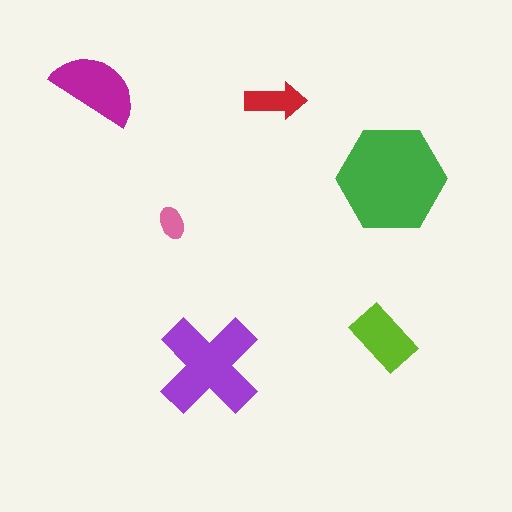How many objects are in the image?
There are 6 objects in the image.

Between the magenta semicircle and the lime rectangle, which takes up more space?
The magenta semicircle.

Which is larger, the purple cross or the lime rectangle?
The purple cross.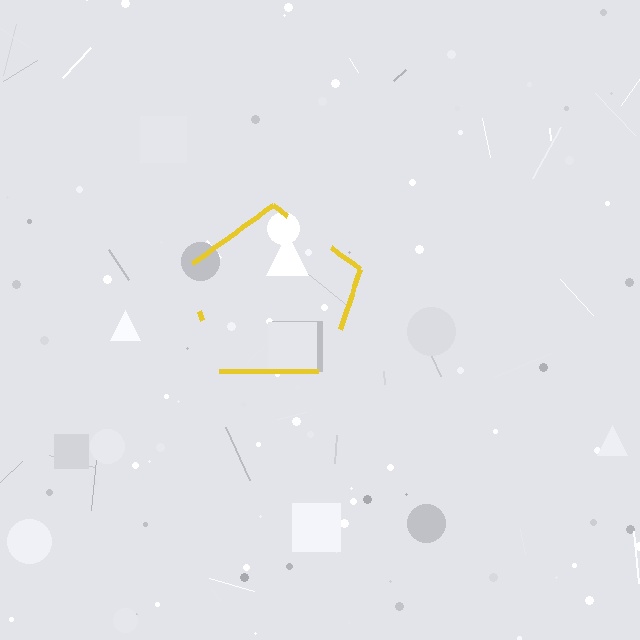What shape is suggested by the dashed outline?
The dashed outline suggests a pentagon.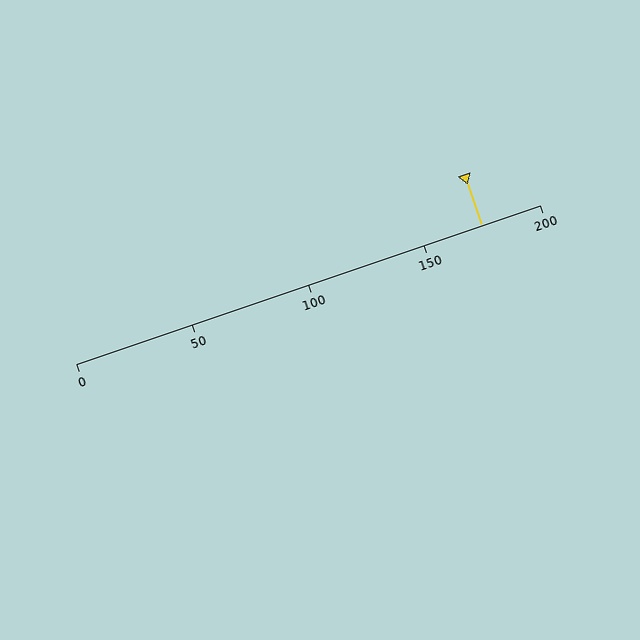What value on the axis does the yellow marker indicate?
The marker indicates approximately 175.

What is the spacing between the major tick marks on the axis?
The major ticks are spaced 50 apart.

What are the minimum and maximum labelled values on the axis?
The axis runs from 0 to 200.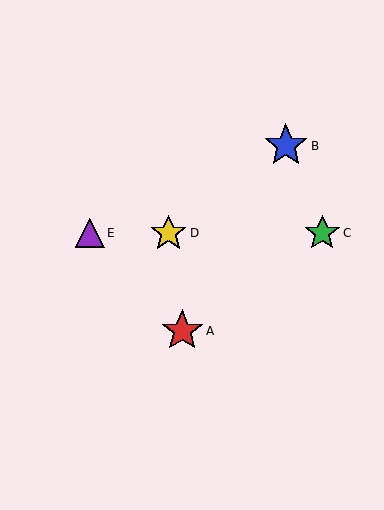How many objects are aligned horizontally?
3 objects (C, D, E) are aligned horizontally.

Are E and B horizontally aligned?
No, E is at y≈233 and B is at y≈146.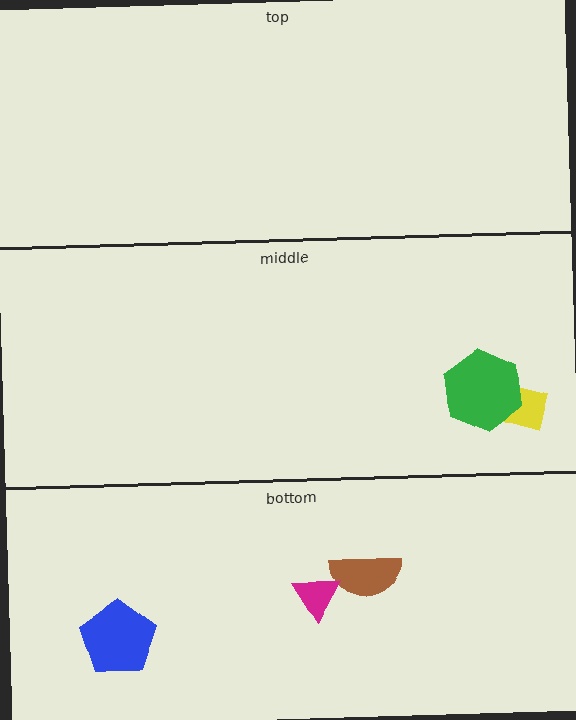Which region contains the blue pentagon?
The bottom region.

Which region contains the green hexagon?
The middle region.